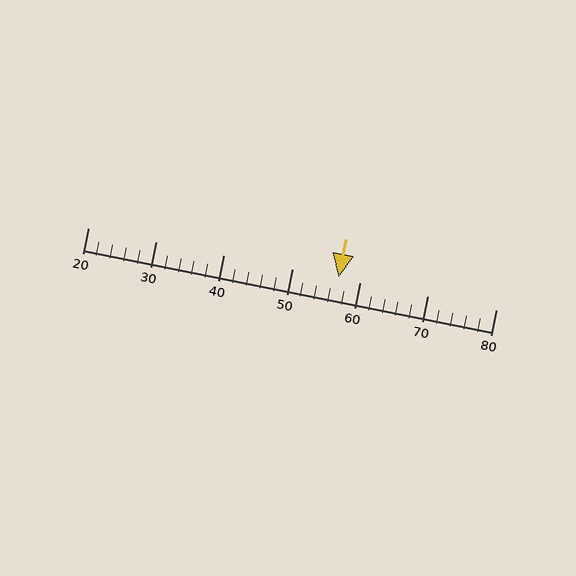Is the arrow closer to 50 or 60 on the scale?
The arrow is closer to 60.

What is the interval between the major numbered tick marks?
The major tick marks are spaced 10 units apart.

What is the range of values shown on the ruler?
The ruler shows values from 20 to 80.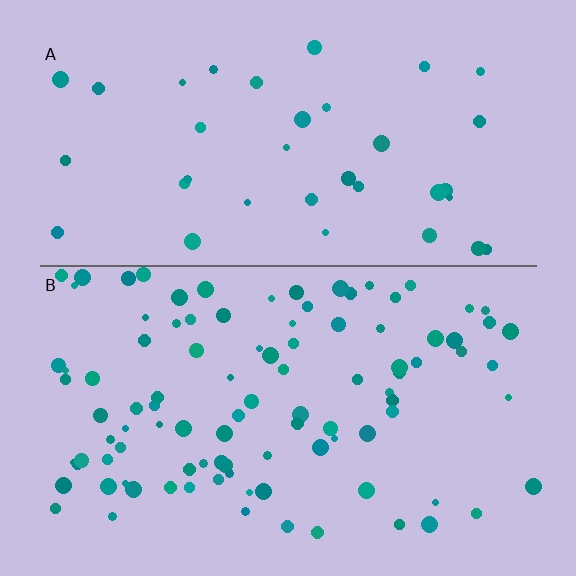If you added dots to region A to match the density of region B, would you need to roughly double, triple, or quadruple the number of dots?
Approximately triple.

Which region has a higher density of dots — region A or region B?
B (the bottom).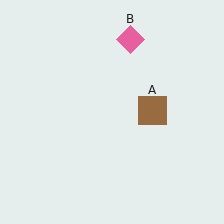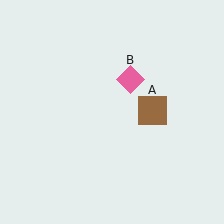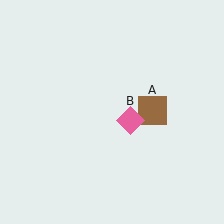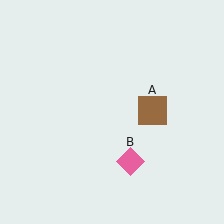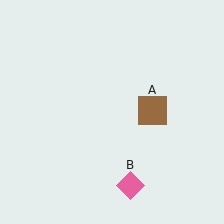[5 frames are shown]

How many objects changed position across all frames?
1 object changed position: pink diamond (object B).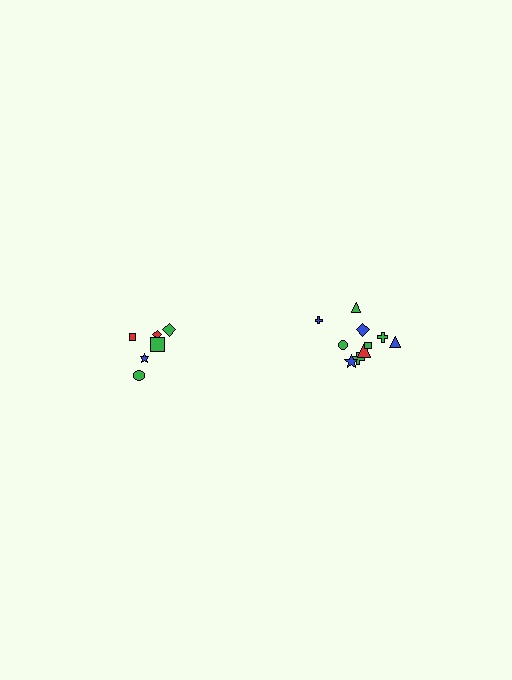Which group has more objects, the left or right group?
The right group.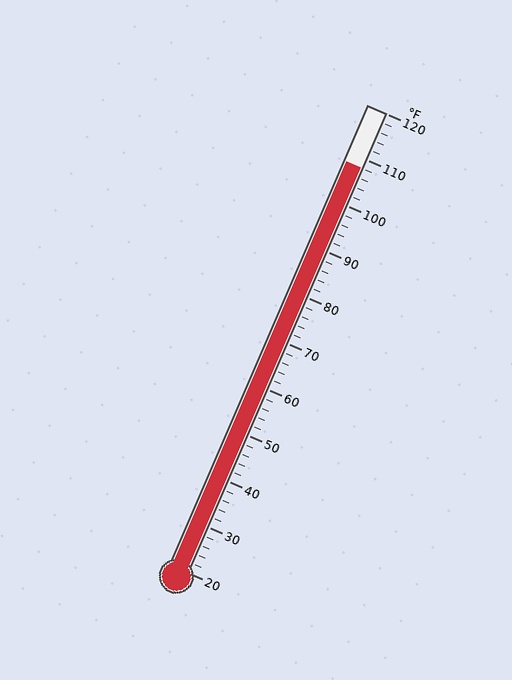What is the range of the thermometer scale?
The thermometer scale ranges from 20°F to 120°F.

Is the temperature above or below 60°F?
The temperature is above 60°F.